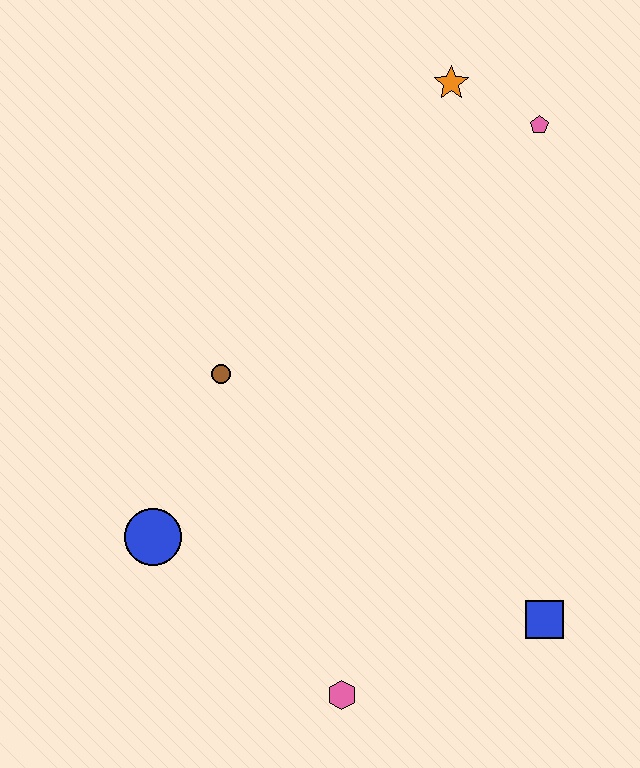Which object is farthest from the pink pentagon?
The pink hexagon is farthest from the pink pentagon.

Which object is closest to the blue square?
The pink hexagon is closest to the blue square.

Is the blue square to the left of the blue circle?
No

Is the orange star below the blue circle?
No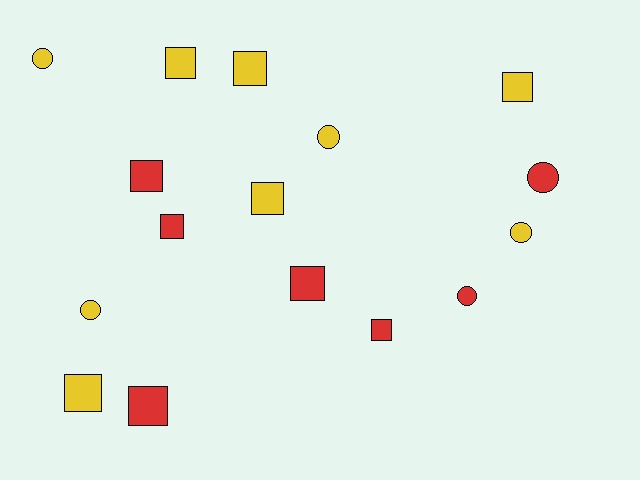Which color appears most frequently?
Yellow, with 9 objects.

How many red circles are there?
There are 2 red circles.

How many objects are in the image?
There are 16 objects.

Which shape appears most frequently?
Square, with 10 objects.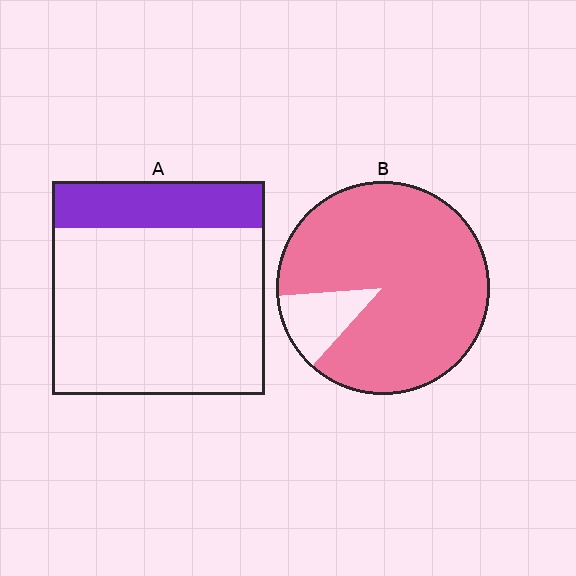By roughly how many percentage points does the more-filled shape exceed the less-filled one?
By roughly 65 percentage points (B over A).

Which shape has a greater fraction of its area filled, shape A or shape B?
Shape B.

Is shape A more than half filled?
No.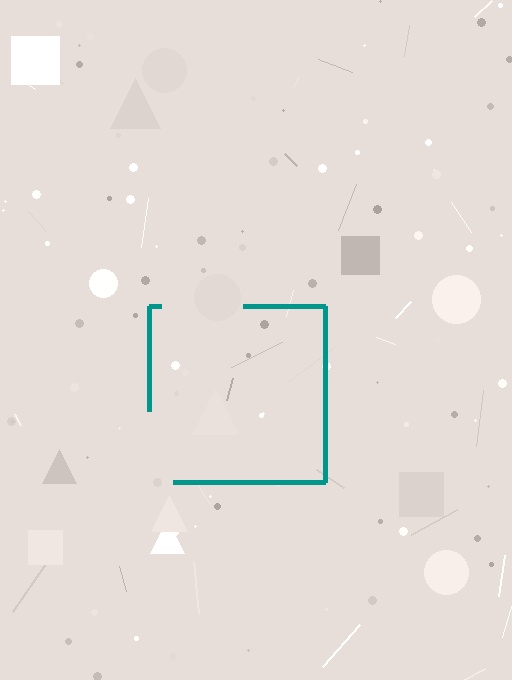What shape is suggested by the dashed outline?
The dashed outline suggests a square.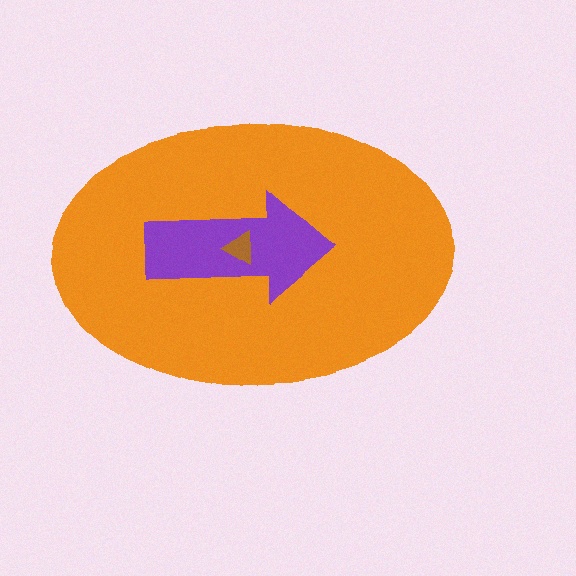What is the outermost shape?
The orange ellipse.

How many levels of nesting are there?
3.